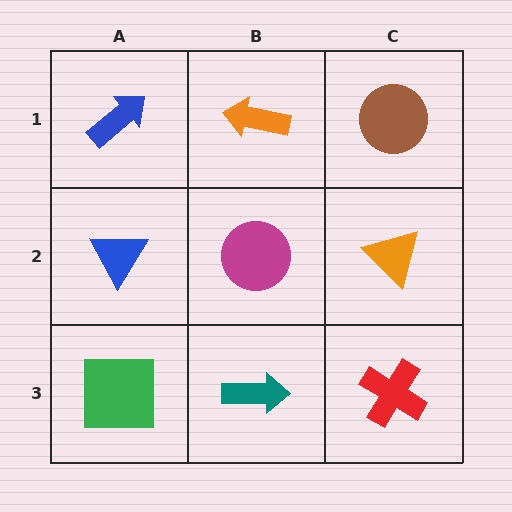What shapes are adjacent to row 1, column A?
A blue triangle (row 2, column A), an orange arrow (row 1, column B).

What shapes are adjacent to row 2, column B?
An orange arrow (row 1, column B), a teal arrow (row 3, column B), a blue triangle (row 2, column A), an orange triangle (row 2, column C).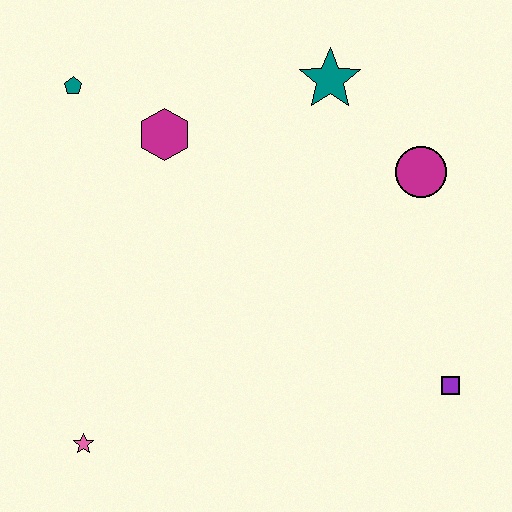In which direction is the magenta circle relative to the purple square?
The magenta circle is above the purple square.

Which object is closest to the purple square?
The magenta circle is closest to the purple square.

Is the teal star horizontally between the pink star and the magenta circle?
Yes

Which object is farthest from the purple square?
The teal pentagon is farthest from the purple square.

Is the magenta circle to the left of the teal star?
No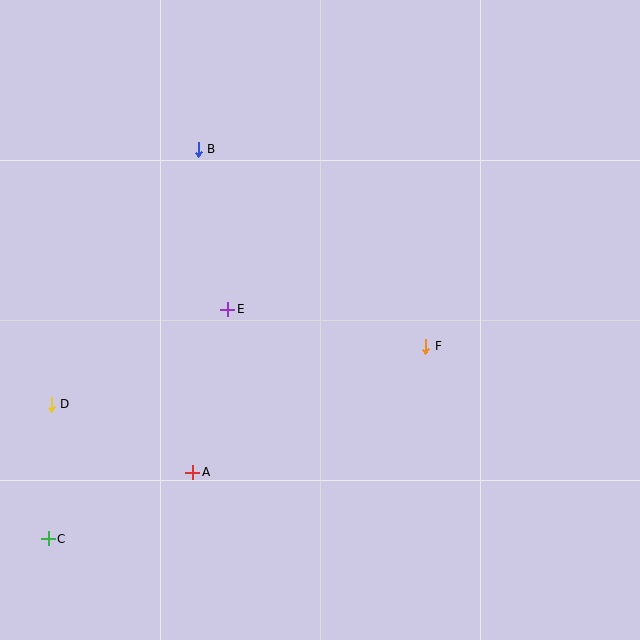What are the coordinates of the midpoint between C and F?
The midpoint between C and F is at (237, 442).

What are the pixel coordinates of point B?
Point B is at (198, 149).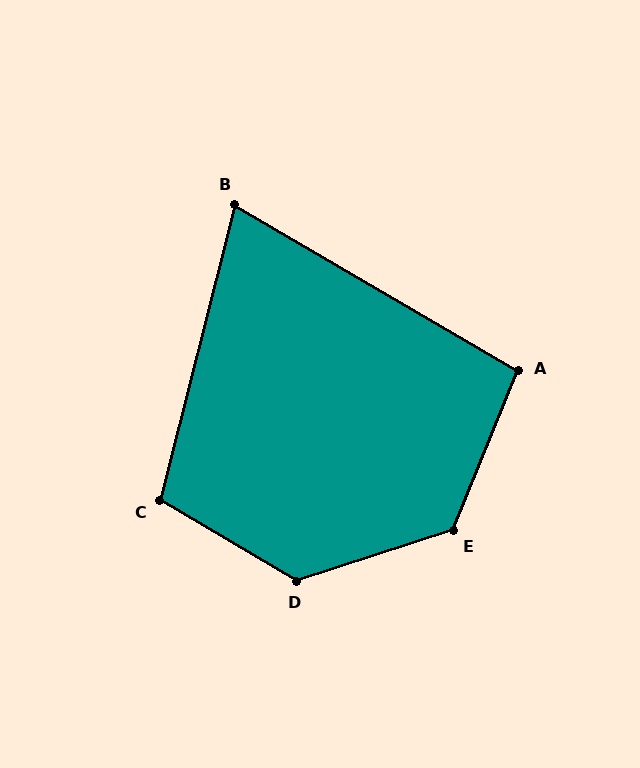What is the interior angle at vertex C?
Approximately 106 degrees (obtuse).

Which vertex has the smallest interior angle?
B, at approximately 74 degrees.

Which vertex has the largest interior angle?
D, at approximately 132 degrees.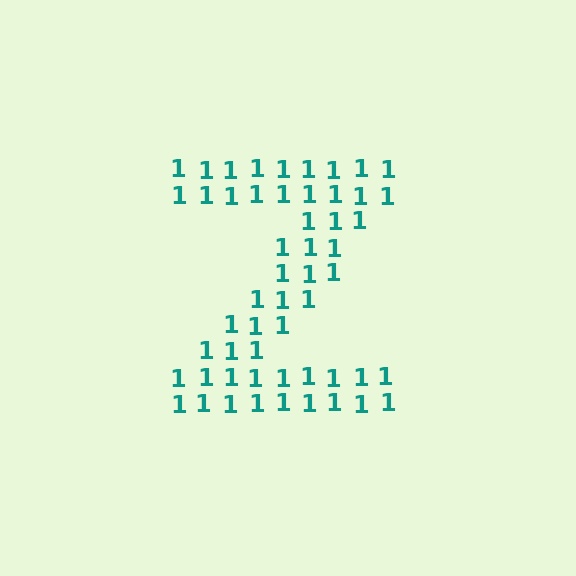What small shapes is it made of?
It is made of small digit 1's.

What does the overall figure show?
The overall figure shows the letter Z.